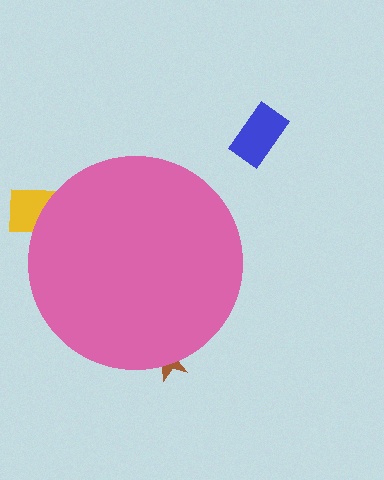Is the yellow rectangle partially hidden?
Yes, the yellow rectangle is partially hidden behind the pink circle.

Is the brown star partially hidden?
Yes, the brown star is partially hidden behind the pink circle.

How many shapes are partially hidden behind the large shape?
2 shapes are partially hidden.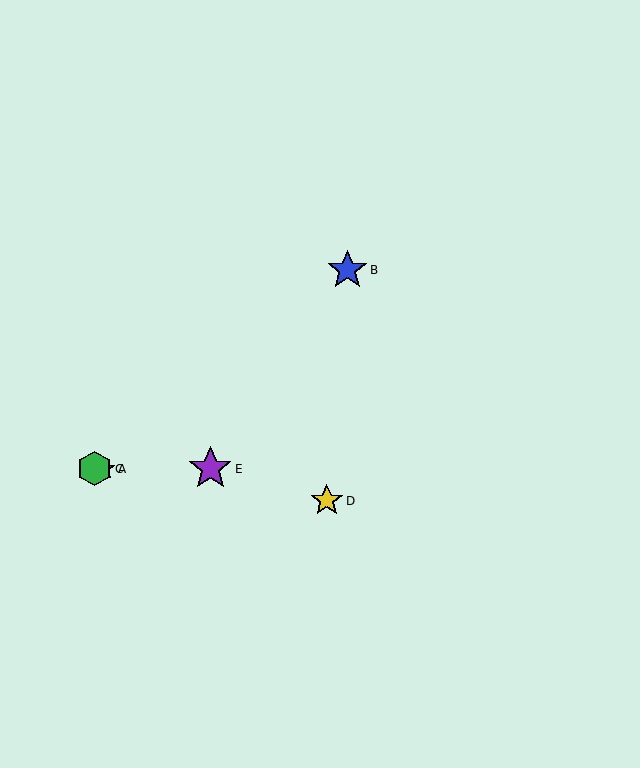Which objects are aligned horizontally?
Objects A, C, E are aligned horizontally.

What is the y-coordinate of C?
Object C is at y≈469.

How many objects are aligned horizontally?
3 objects (A, C, E) are aligned horizontally.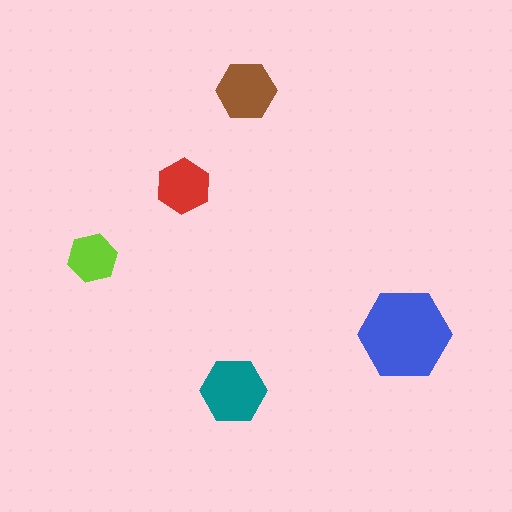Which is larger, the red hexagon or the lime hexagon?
The red one.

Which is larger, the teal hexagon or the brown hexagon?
The teal one.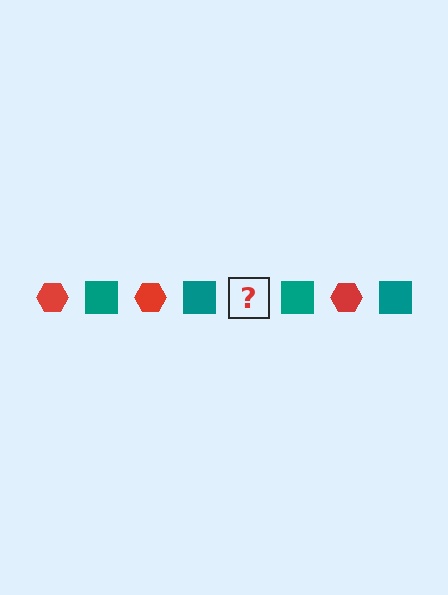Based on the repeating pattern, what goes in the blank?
The blank should be a red hexagon.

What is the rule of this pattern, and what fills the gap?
The rule is that the pattern alternates between red hexagon and teal square. The gap should be filled with a red hexagon.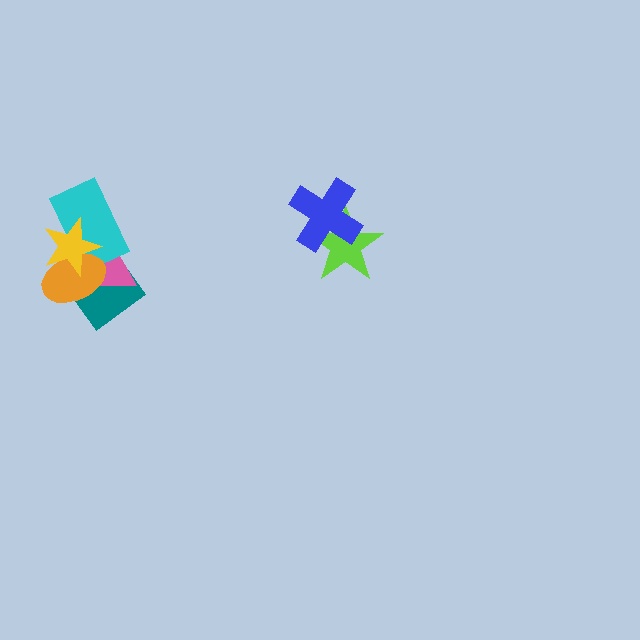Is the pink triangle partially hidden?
Yes, it is partially covered by another shape.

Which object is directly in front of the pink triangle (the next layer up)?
The cyan rectangle is directly in front of the pink triangle.